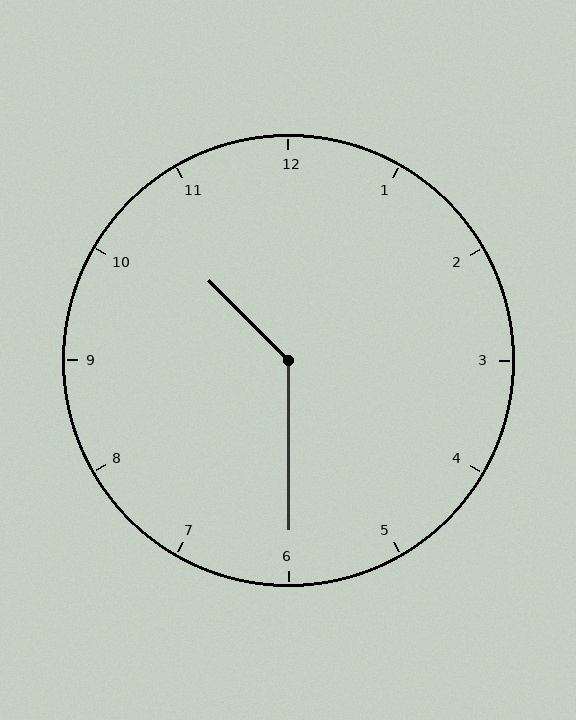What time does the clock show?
10:30.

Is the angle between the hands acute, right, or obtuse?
It is obtuse.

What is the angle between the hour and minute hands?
Approximately 135 degrees.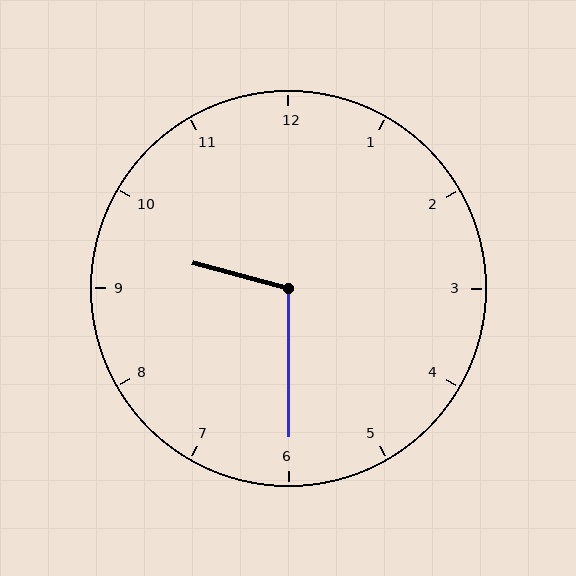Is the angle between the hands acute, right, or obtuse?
It is obtuse.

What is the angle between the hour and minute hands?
Approximately 105 degrees.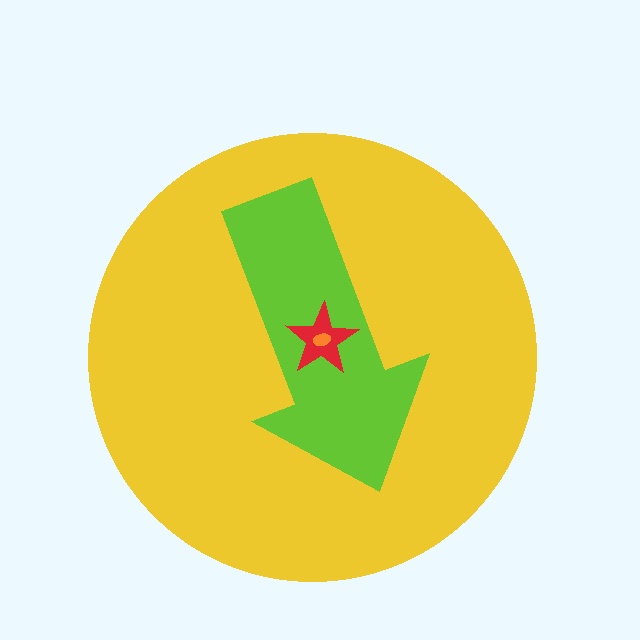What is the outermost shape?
The yellow circle.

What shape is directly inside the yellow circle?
The lime arrow.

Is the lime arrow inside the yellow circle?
Yes.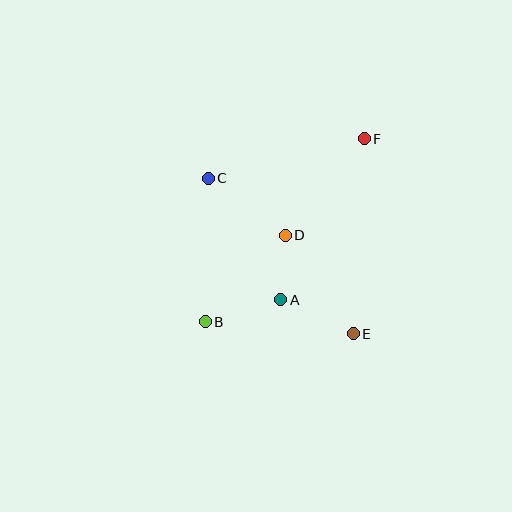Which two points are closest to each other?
Points A and D are closest to each other.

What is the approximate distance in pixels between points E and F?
The distance between E and F is approximately 196 pixels.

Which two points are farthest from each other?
Points B and F are farthest from each other.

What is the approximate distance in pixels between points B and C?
The distance between B and C is approximately 144 pixels.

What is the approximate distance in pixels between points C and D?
The distance between C and D is approximately 95 pixels.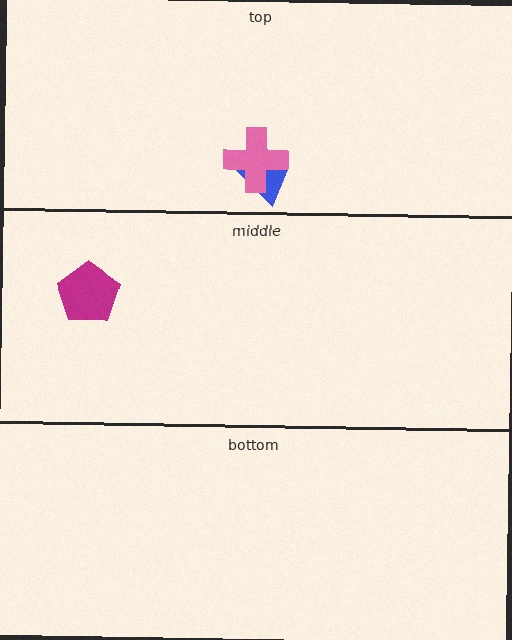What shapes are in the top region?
The blue trapezoid, the pink cross.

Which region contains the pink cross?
The top region.